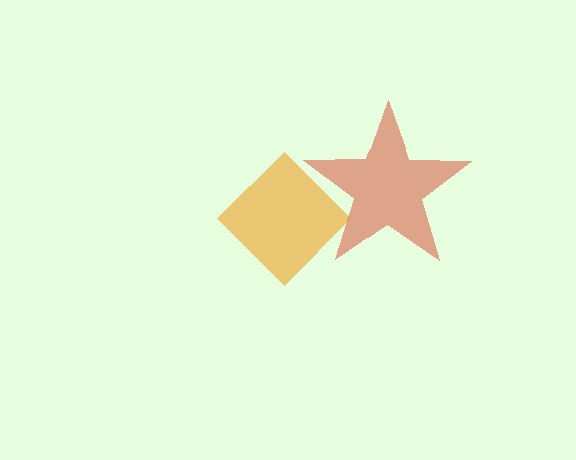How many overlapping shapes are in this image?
There are 2 overlapping shapes in the image.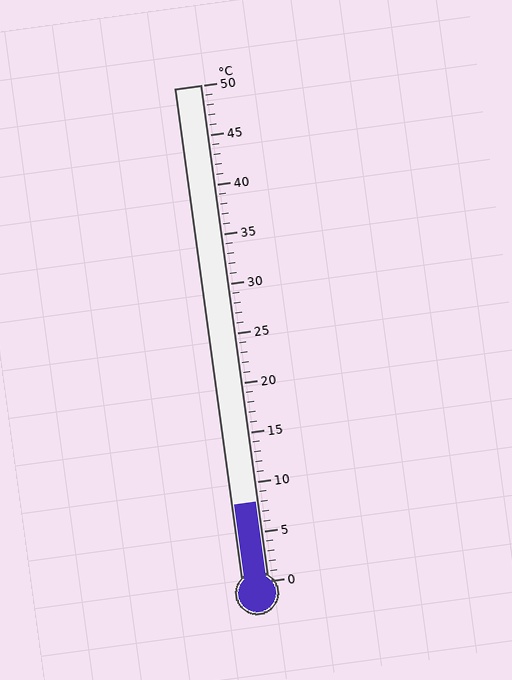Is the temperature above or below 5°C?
The temperature is above 5°C.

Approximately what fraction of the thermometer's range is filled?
The thermometer is filled to approximately 15% of its range.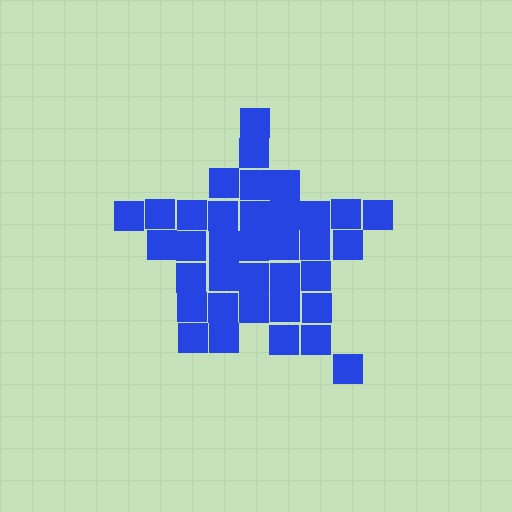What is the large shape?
The large shape is a star.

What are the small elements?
The small elements are squares.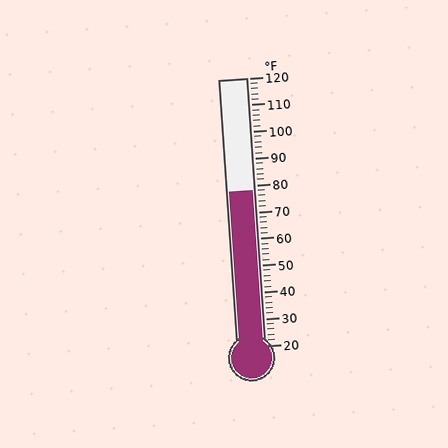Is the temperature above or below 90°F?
The temperature is below 90°F.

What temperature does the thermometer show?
The thermometer shows approximately 78°F.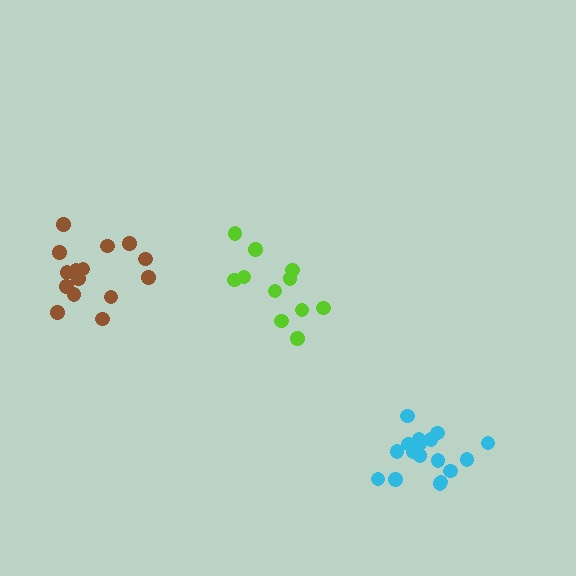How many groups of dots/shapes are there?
There are 3 groups.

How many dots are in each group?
Group 1: 17 dots, Group 2: 11 dots, Group 3: 15 dots (43 total).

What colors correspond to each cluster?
The clusters are colored: cyan, lime, brown.